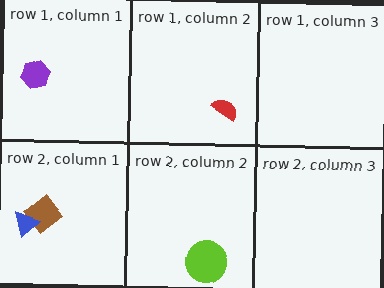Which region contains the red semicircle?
The row 1, column 2 region.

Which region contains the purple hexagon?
The row 1, column 1 region.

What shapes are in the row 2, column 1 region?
The brown diamond, the blue triangle.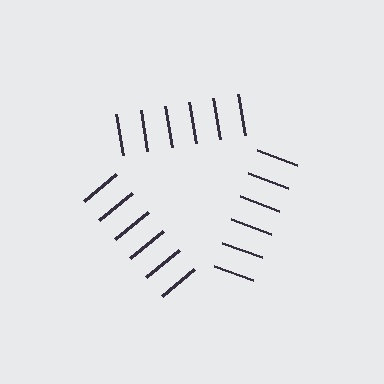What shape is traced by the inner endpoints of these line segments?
An illusory triangle — the line segments terminate on its edges but no continuous stroke is drawn.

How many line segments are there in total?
18 — 6 along each of the 3 edges.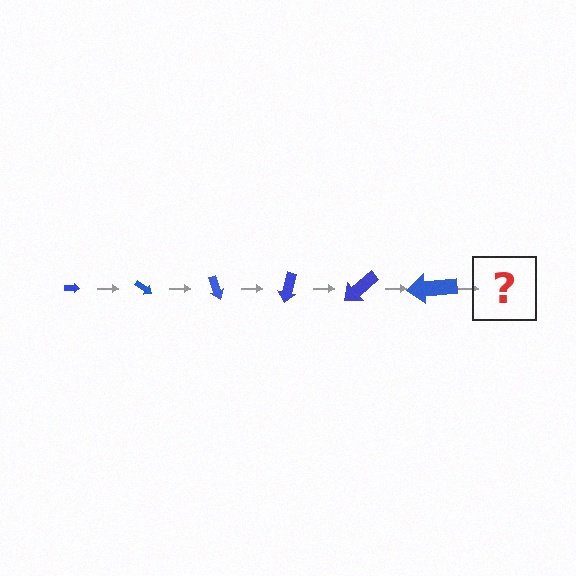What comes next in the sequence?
The next element should be an arrow, larger than the previous one and rotated 210 degrees from the start.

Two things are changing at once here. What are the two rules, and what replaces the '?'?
The two rules are that the arrow grows larger each step and it rotates 35 degrees each step. The '?' should be an arrow, larger than the previous one and rotated 210 degrees from the start.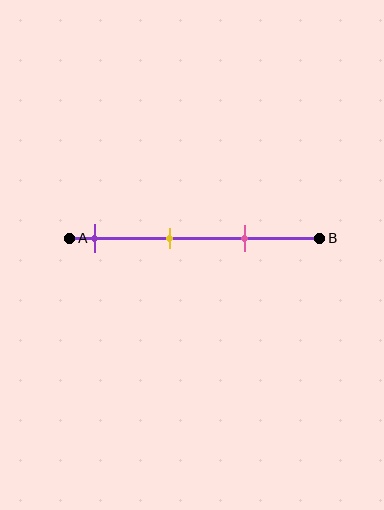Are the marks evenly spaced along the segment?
Yes, the marks are approximately evenly spaced.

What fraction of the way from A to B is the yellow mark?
The yellow mark is approximately 40% (0.4) of the way from A to B.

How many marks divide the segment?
There are 3 marks dividing the segment.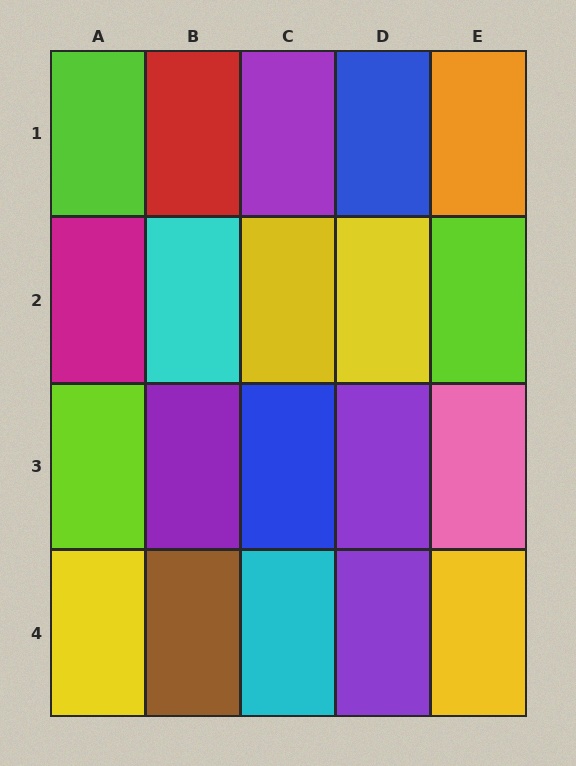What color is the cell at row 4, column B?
Brown.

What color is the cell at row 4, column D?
Purple.